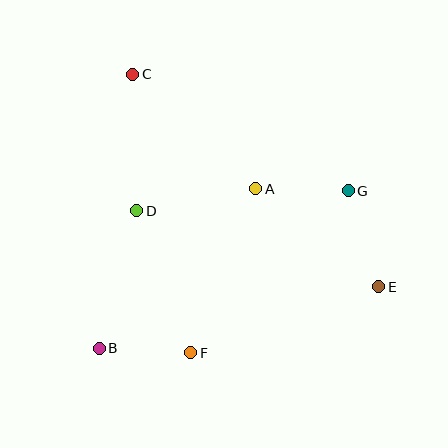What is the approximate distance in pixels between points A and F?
The distance between A and F is approximately 177 pixels.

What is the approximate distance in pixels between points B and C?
The distance between B and C is approximately 276 pixels.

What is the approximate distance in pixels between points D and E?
The distance between D and E is approximately 253 pixels.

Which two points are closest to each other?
Points B and F are closest to each other.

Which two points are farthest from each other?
Points C and E are farthest from each other.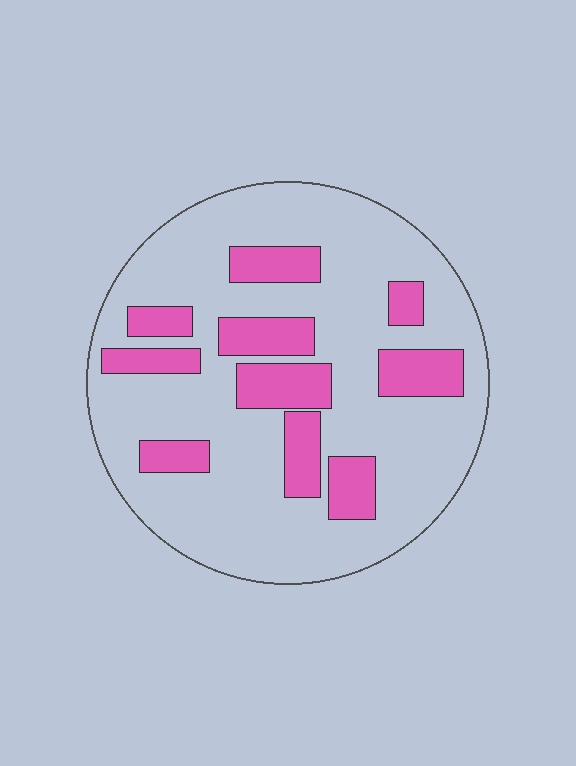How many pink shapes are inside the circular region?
10.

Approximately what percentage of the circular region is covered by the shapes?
Approximately 25%.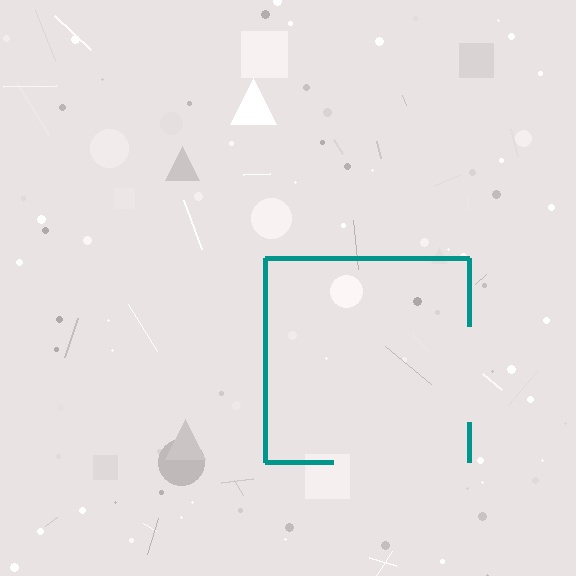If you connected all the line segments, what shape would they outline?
They would outline a square.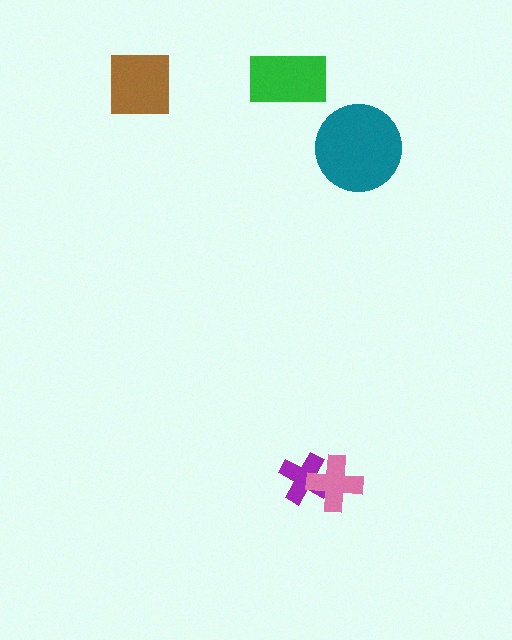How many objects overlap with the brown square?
0 objects overlap with the brown square.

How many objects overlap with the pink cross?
1 object overlaps with the pink cross.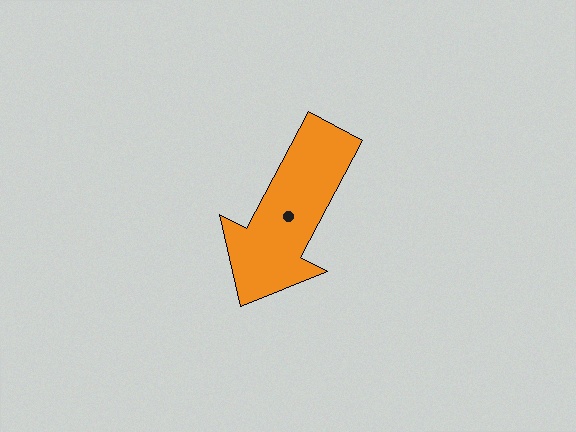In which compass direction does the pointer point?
Southwest.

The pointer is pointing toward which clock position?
Roughly 7 o'clock.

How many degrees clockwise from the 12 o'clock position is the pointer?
Approximately 208 degrees.